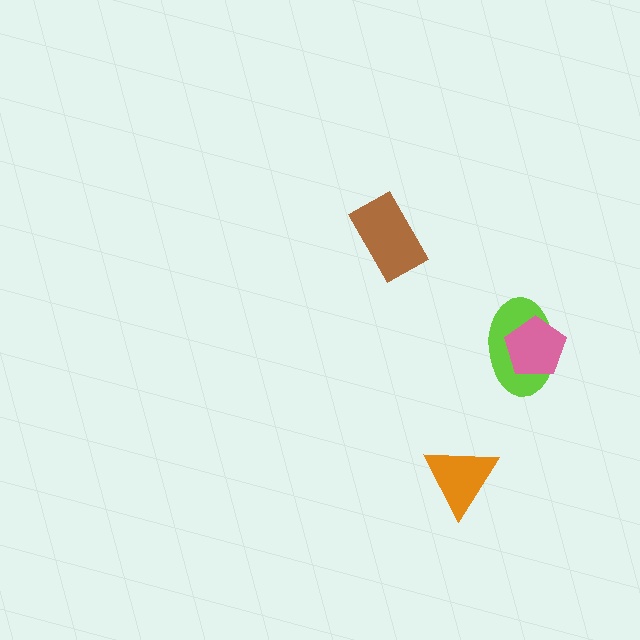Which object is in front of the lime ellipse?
The pink pentagon is in front of the lime ellipse.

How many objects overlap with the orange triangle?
0 objects overlap with the orange triangle.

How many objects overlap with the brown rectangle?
0 objects overlap with the brown rectangle.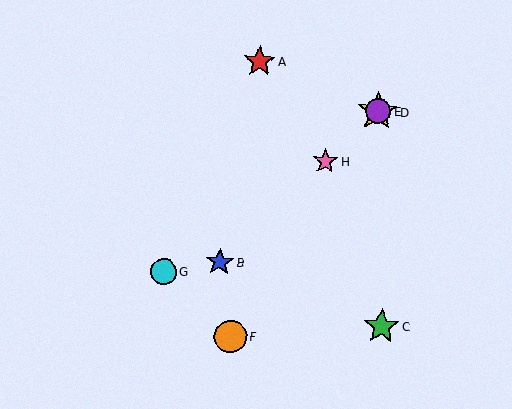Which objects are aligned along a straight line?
Objects B, D, E, H are aligned along a straight line.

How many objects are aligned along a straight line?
4 objects (B, D, E, H) are aligned along a straight line.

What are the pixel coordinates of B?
Object B is at (220, 262).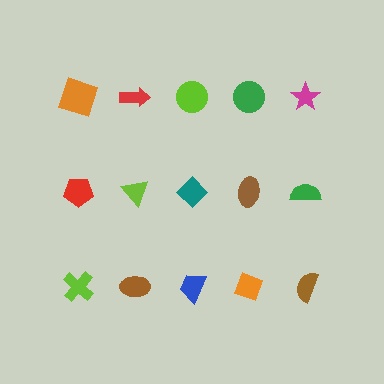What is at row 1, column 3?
A lime circle.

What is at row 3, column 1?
A lime cross.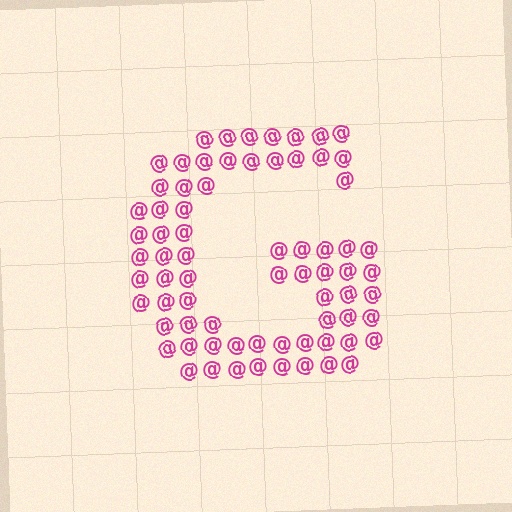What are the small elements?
The small elements are at signs.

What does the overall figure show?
The overall figure shows the letter G.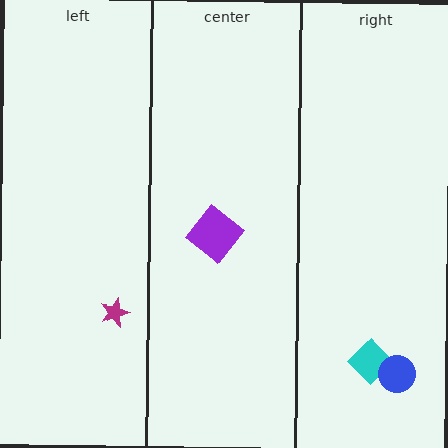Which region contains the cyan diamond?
The right region.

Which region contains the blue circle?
The right region.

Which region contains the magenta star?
The left region.